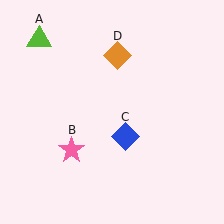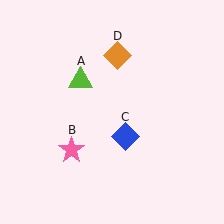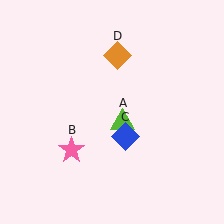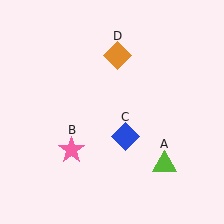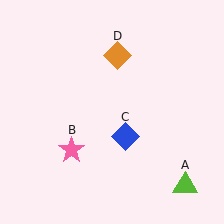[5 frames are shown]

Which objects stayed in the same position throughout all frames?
Pink star (object B) and blue diamond (object C) and orange diamond (object D) remained stationary.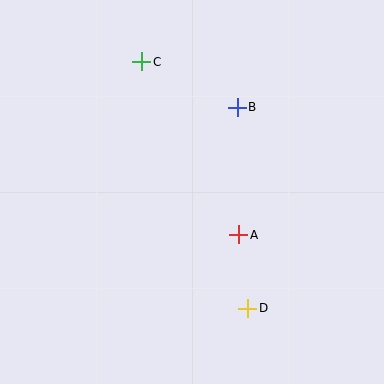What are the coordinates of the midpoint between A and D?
The midpoint between A and D is at (243, 272).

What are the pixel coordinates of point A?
Point A is at (239, 235).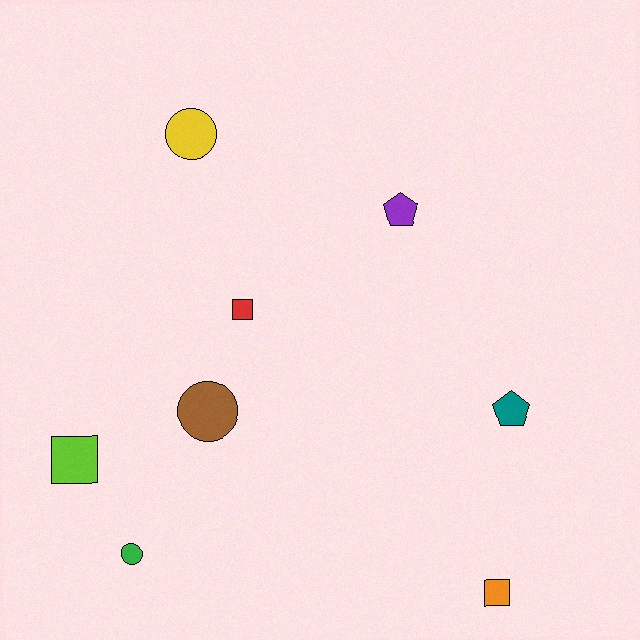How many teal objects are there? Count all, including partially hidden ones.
There is 1 teal object.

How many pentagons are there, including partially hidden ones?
There are 2 pentagons.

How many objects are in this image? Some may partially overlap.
There are 8 objects.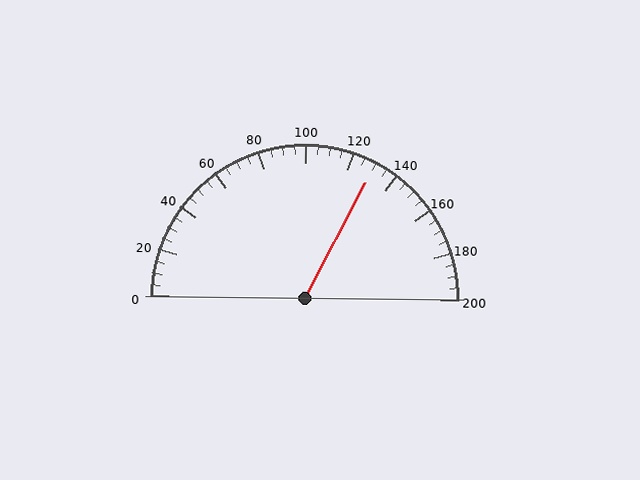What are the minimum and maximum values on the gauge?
The gauge ranges from 0 to 200.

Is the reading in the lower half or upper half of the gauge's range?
The reading is in the upper half of the range (0 to 200).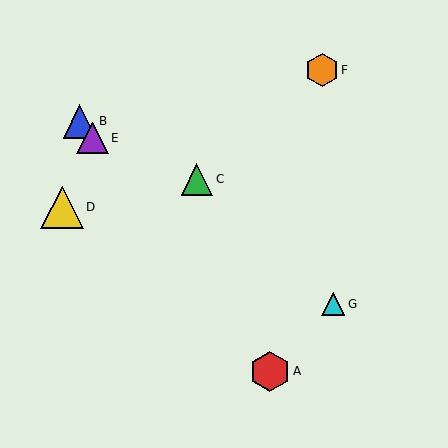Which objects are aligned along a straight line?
Objects A, B, E are aligned along a straight line.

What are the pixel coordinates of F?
Object F is at (322, 70).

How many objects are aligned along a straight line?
3 objects (A, B, E) are aligned along a straight line.